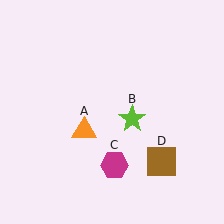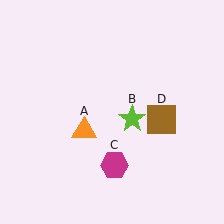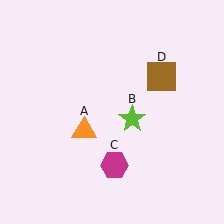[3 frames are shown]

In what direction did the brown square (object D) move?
The brown square (object D) moved up.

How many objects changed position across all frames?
1 object changed position: brown square (object D).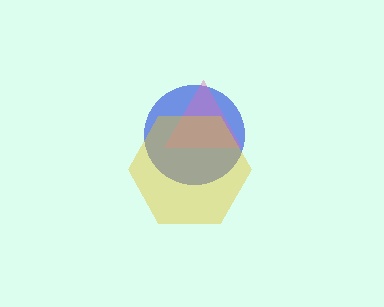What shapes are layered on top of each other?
The layered shapes are: a blue circle, a pink triangle, a yellow hexagon.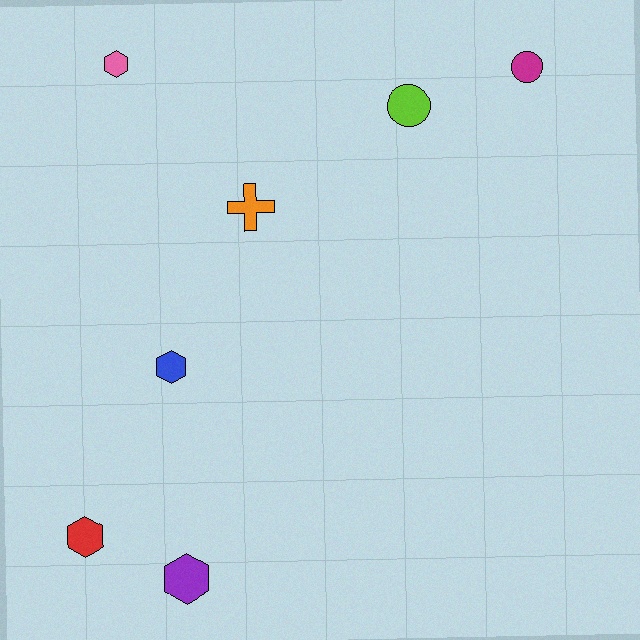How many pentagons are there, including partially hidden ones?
There are no pentagons.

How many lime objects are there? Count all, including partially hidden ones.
There is 1 lime object.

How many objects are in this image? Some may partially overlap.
There are 7 objects.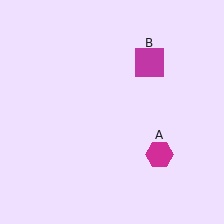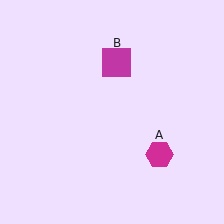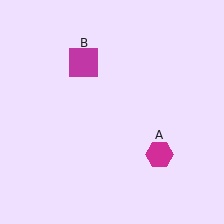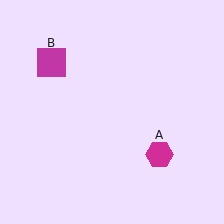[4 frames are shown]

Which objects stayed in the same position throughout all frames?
Magenta hexagon (object A) remained stationary.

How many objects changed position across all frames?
1 object changed position: magenta square (object B).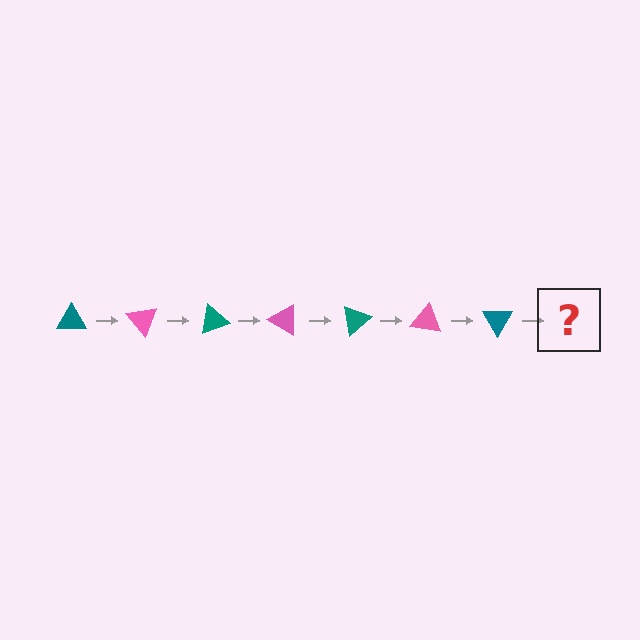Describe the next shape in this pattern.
It should be a pink triangle, rotated 350 degrees from the start.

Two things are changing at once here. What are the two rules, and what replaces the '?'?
The two rules are that it rotates 50 degrees each step and the color cycles through teal and pink. The '?' should be a pink triangle, rotated 350 degrees from the start.